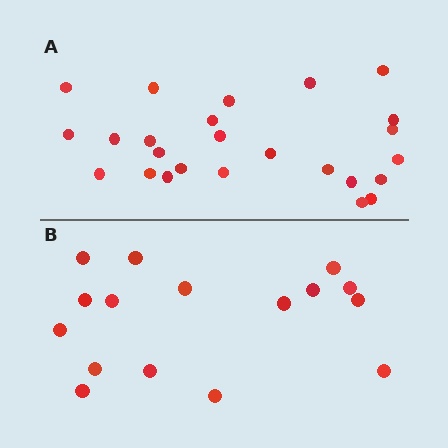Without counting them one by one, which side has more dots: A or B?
Region A (the top region) has more dots.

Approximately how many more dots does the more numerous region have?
Region A has roughly 8 or so more dots than region B.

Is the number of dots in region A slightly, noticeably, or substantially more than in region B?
Region A has substantially more. The ratio is roughly 1.6 to 1.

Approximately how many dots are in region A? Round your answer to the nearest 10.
About 20 dots. (The exact count is 25, which rounds to 20.)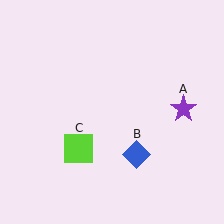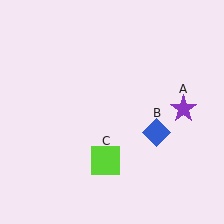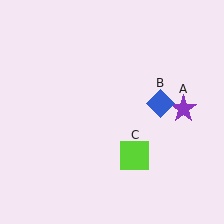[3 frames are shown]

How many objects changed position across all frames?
2 objects changed position: blue diamond (object B), lime square (object C).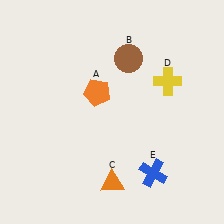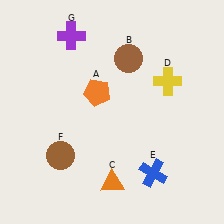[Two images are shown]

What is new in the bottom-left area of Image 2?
A brown circle (F) was added in the bottom-left area of Image 2.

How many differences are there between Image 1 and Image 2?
There are 2 differences between the two images.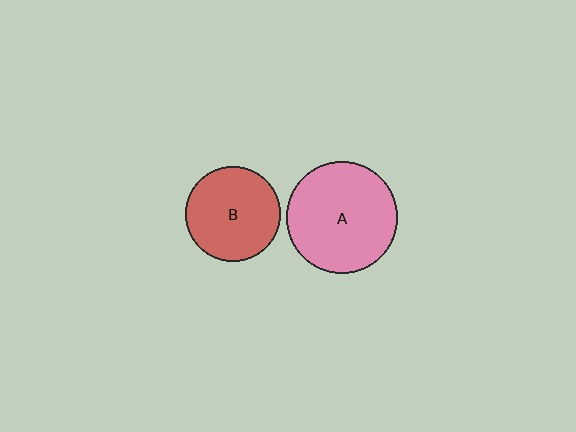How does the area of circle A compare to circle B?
Approximately 1.4 times.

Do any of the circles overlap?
No, none of the circles overlap.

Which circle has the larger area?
Circle A (pink).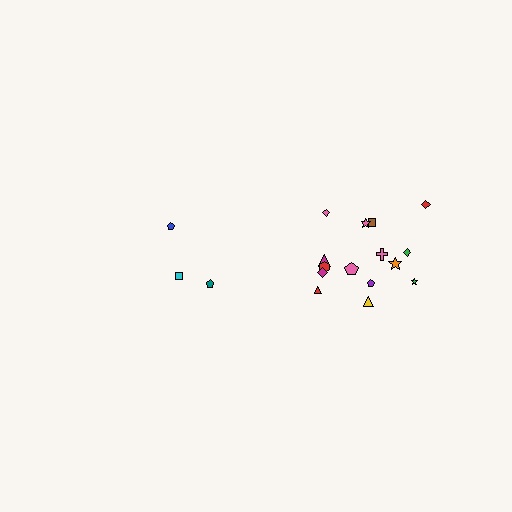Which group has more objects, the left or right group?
The right group.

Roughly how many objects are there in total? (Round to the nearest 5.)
Roughly 20 objects in total.